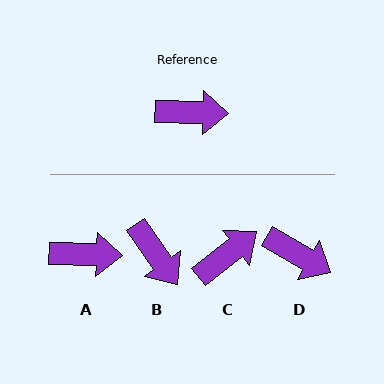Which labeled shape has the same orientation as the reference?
A.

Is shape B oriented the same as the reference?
No, it is off by about 52 degrees.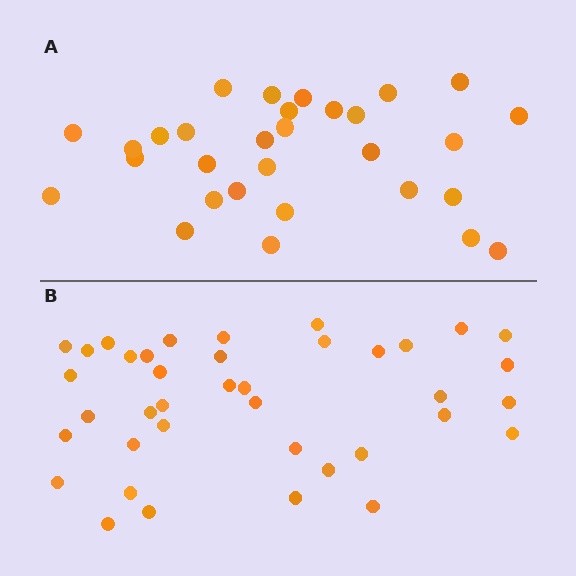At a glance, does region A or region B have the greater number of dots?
Region B (the bottom region) has more dots.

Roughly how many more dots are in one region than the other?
Region B has roughly 8 or so more dots than region A.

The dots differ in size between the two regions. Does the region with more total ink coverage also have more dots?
No. Region A has more total ink coverage because its dots are larger, but region B actually contains more individual dots. Total area can be misleading — the number of items is what matters here.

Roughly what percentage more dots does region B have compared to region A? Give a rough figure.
About 30% more.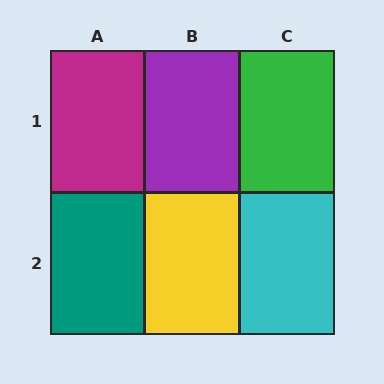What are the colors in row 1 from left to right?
Magenta, purple, green.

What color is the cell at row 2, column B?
Yellow.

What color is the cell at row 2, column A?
Teal.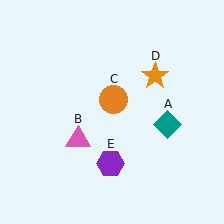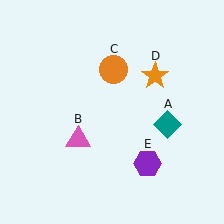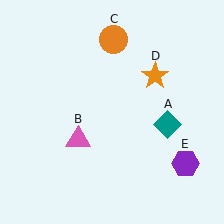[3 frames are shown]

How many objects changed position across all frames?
2 objects changed position: orange circle (object C), purple hexagon (object E).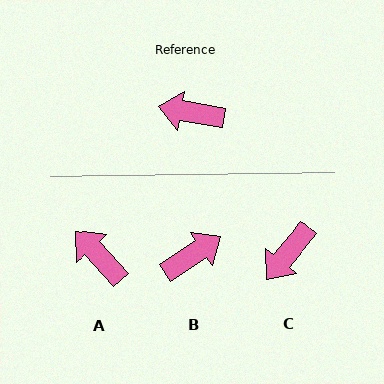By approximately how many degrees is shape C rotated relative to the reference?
Approximately 60 degrees counter-clockwise.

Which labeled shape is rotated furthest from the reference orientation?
B, about 137 degrees away.